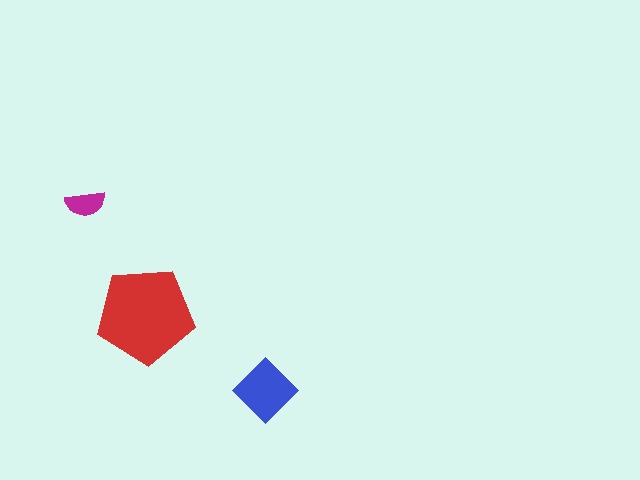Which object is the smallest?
The magenta semicircle.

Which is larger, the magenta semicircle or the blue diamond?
The blue diamond.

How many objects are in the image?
There are 3 objects in the image.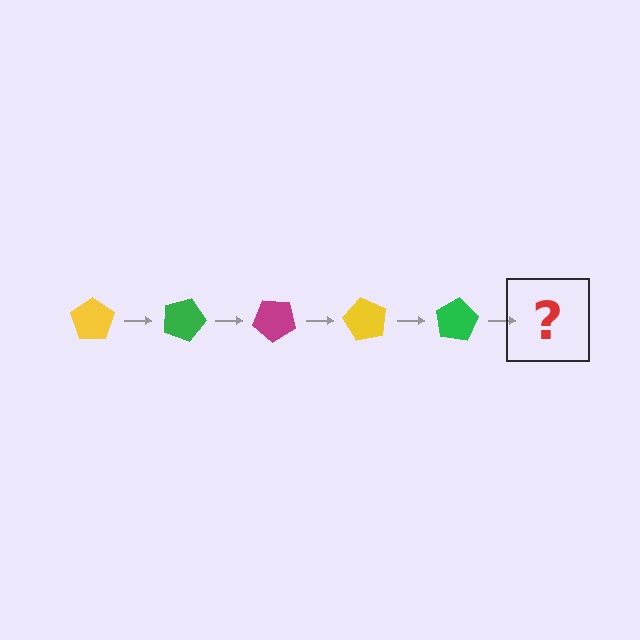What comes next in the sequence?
The next element should be a magenta pentagon, rotated 100 degrees from the start.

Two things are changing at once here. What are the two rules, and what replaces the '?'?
The two rules are that it rotates 20 degrees each step and the color cycles through yellow, green, and magenta. The '?' should be a magenta pentagon, rotated 100 degrees from the start.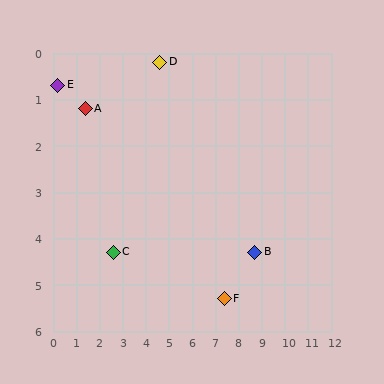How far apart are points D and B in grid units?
Points D and B are about 5.8 grid units apart.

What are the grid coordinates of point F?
Point F is at approximately (7.4, 5.3).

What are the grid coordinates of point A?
Point A is at approximately (1.4, 1.2).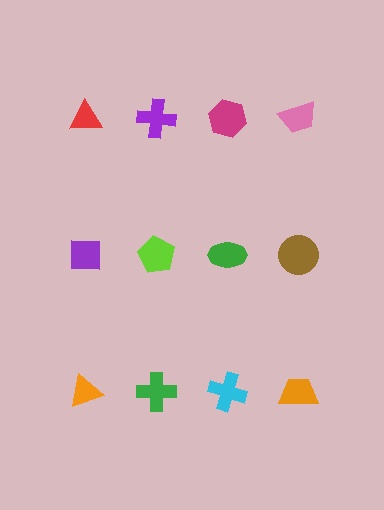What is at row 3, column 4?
An orange trapezoid.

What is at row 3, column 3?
A cyan cross.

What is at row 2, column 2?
A lime pentagon.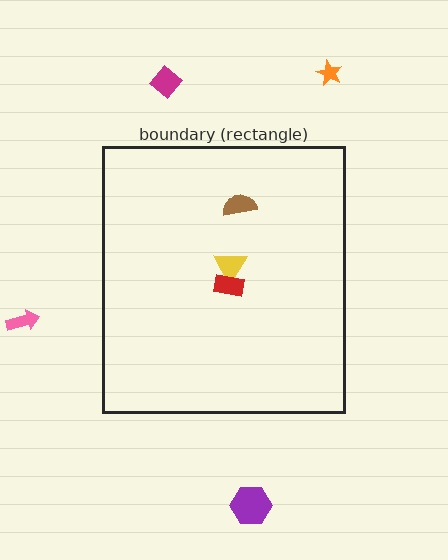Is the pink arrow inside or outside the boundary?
Outside.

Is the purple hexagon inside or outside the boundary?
Outside.